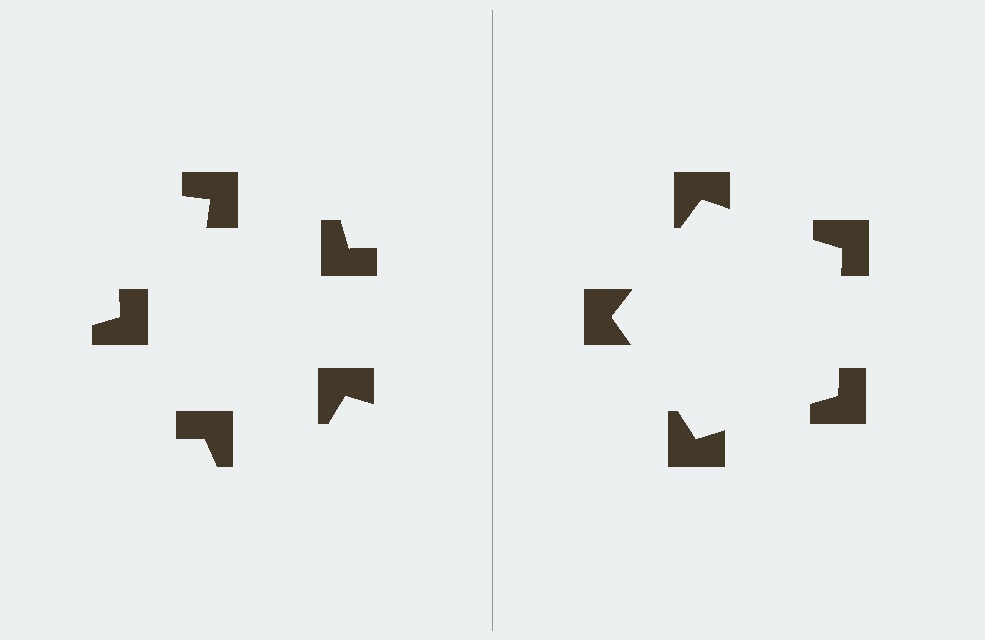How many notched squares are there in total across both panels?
10 — 5 on each side.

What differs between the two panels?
The notched squares are positioned identically on both sides; only the wedge orientations differ. On the right they align to a pentagon; on the left they are misaligned.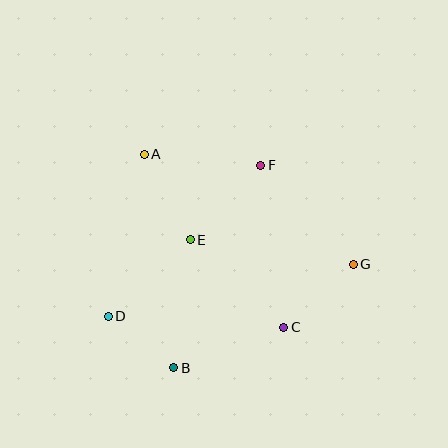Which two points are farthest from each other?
Points D and G are farthest from each other.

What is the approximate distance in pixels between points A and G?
The distance between A and G is approximately 236 pixels.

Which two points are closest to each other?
Points B and D are closest to each other.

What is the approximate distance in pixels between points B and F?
The distance between B and F is approximately 220 pixels.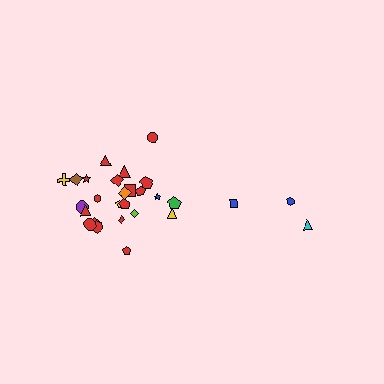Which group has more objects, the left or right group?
The left group.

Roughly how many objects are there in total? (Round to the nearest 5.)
Roughly 30 objects in total.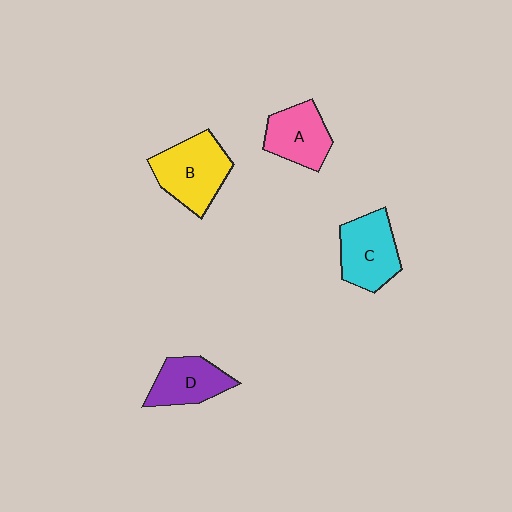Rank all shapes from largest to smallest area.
From largest to smallest: B (yellow), C (cyan), A (pink), D (purple).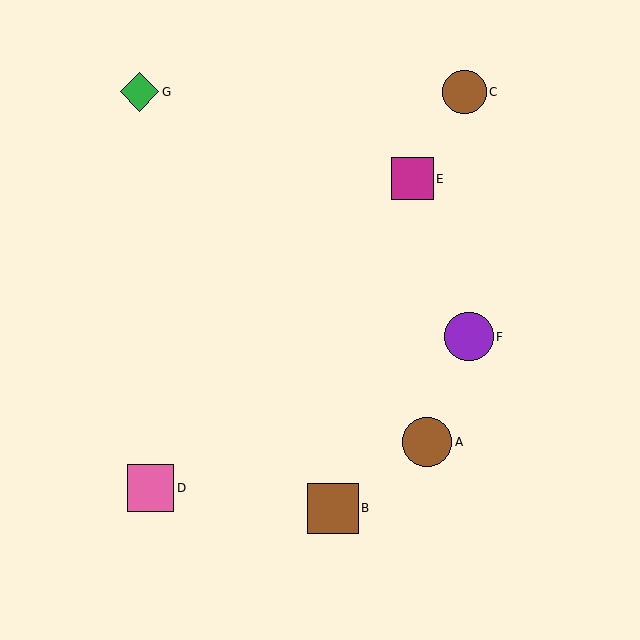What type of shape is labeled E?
Shape E is a magenta square.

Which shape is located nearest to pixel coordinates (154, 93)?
The green diamond (labeled G) at (140, 92) is nearest to that location.